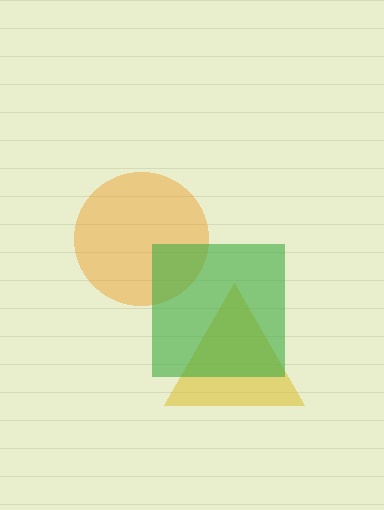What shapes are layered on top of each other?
The layered shapes are: a yellow triangle, an orange circle, a green square.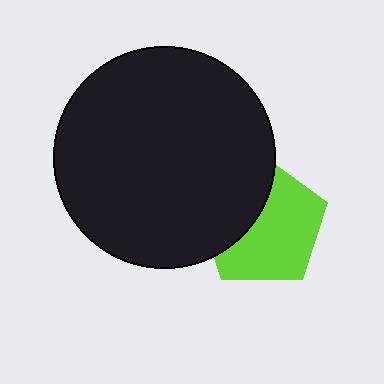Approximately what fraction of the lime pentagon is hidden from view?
Roughly 38% of the lime pentagon is hidden behind the black circle.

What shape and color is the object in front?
The object in front is a black circle.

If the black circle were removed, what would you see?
You would see the complete lime pentagon.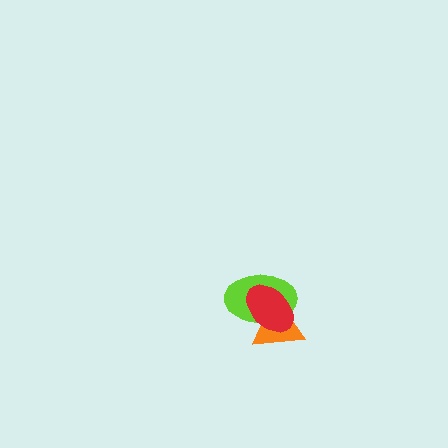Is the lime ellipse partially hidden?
Yes, it is partially covered by another shape.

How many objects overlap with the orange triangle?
2 objects overlap with the orange triangle.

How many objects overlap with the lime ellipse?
2 objects overlap with the lime ellipse.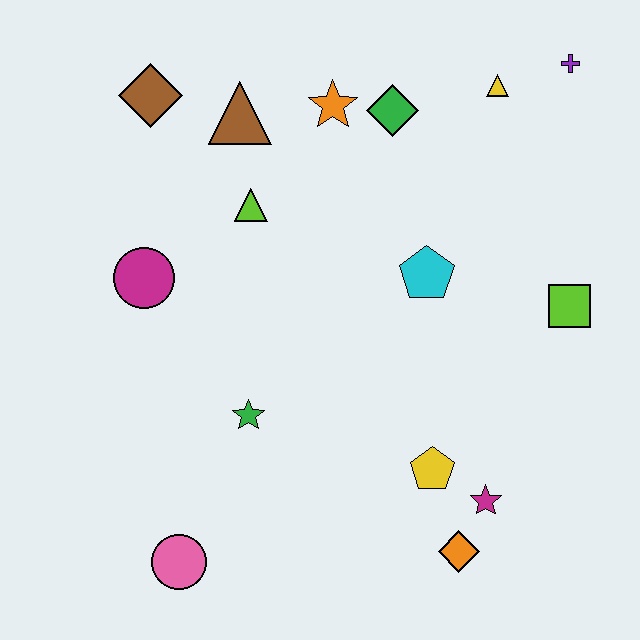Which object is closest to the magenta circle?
The lime triangle is closest to the magenta circle.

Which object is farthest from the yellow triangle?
The pink circle is farthest from the yellow triangle.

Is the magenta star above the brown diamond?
No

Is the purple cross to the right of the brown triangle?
Yes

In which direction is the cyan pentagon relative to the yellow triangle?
The cyan pentagon is below the yellow triangle.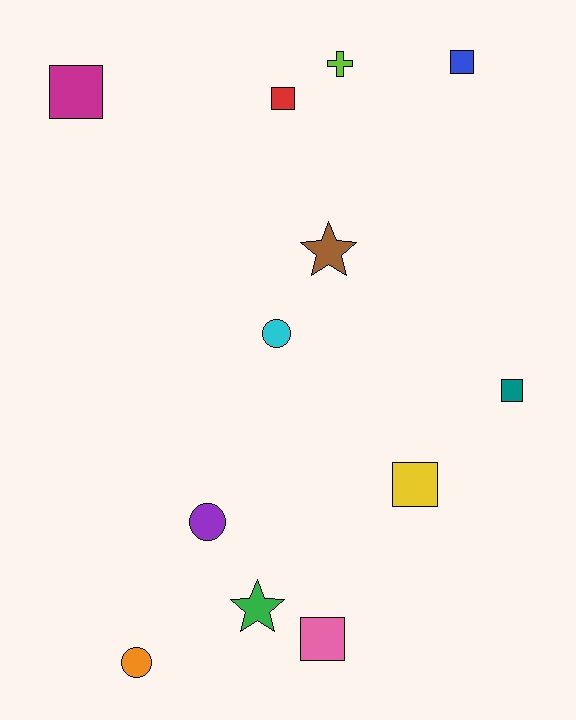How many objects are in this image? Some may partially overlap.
There are 12 objects.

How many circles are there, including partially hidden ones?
There are 3 circles.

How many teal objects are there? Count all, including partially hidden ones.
There is 1 teal object.